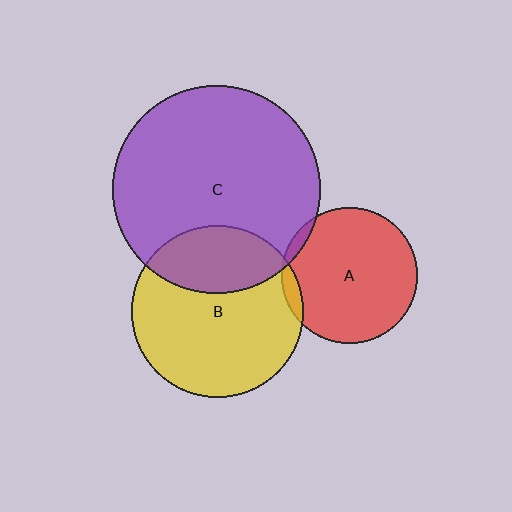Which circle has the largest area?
Circle C (purple).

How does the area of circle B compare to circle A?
Approximately 1.6 times.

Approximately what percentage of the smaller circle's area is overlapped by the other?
Approximately 5%.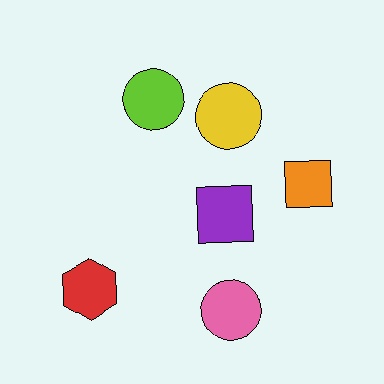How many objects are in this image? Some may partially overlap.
There are 6 objects.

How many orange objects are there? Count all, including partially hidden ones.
There is 1 orange object.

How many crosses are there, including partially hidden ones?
There are no crosses.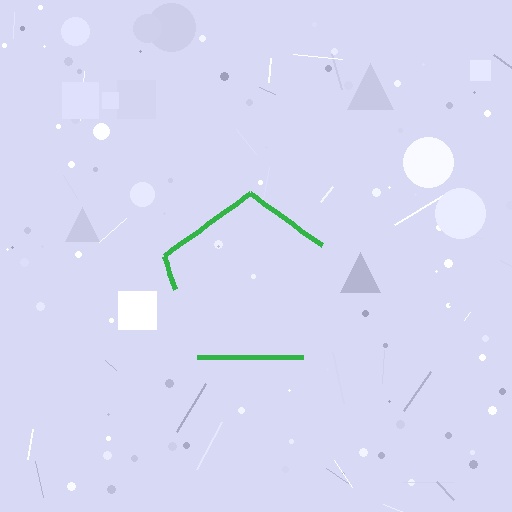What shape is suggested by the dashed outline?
The dashed outline suggests a pentagon.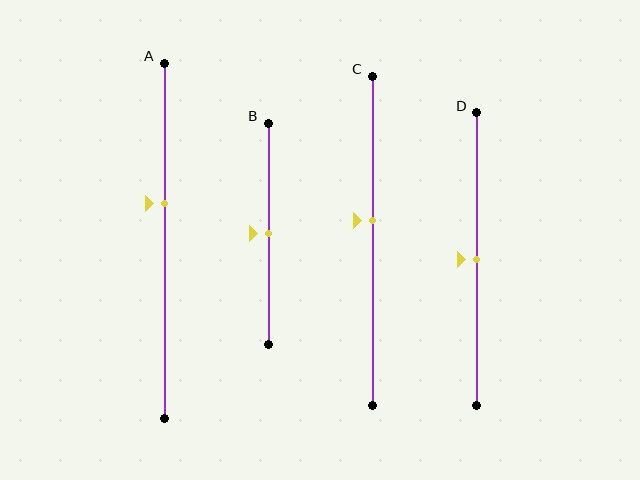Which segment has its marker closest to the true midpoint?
Segment B has its marker closest to the true midpoint.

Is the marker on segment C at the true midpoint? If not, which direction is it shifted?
No, the marker on segment C is shifted upward by about 6% of the segment length.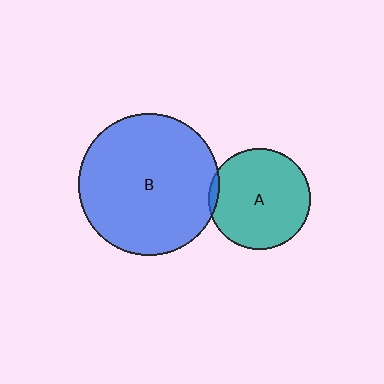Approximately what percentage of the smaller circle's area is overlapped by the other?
Approximately 5%.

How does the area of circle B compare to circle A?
Approximately 2.0 times.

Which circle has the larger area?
Circle B (blue).